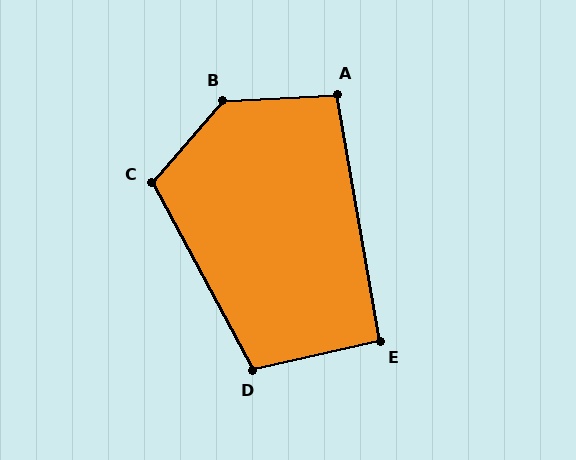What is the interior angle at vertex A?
Approximately 96 degrees (obtuse).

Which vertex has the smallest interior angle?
E, at approximately 93 degrees.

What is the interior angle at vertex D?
Approximately 106 degrees (obtuse).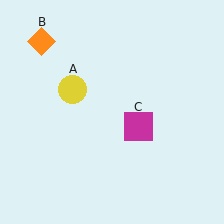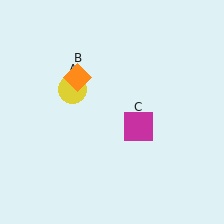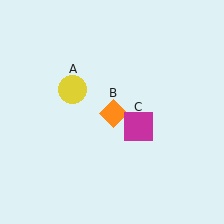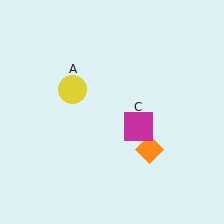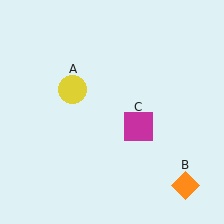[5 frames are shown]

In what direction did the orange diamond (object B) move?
The orange diamond (object B) moved down and to the right.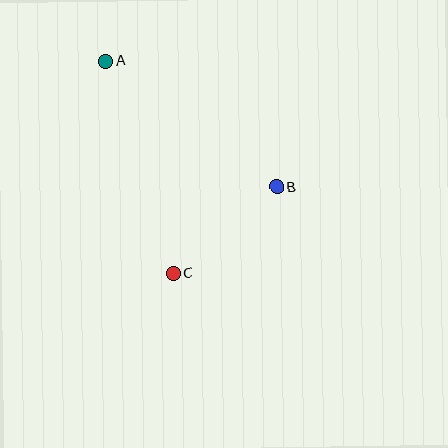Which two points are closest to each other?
Points B and C are closest to each other.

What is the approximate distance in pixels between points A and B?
The distance between A and B is approximately 213 pixels.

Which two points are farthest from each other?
Points A and C are farthest from each other.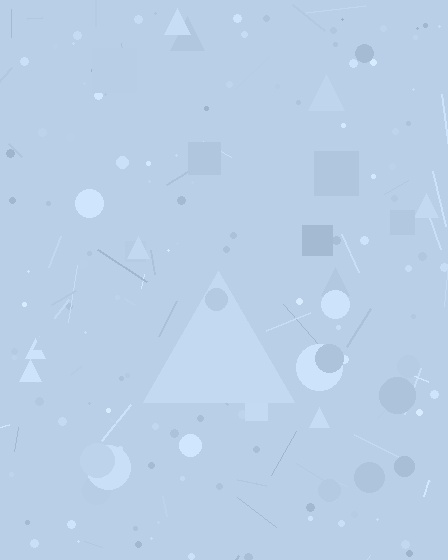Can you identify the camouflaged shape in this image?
The camouflaged shape is a triangle.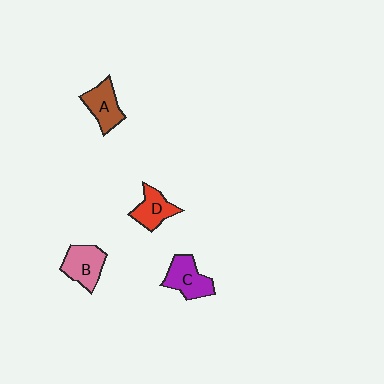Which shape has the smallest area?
Shape D (red).